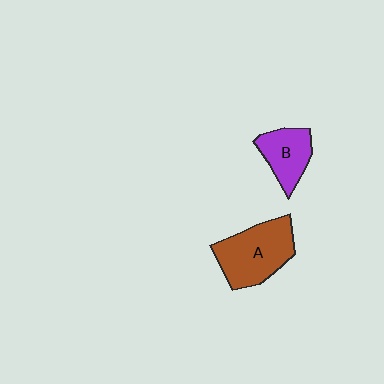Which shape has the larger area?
Shape A (brown).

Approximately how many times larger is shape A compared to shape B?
Approximately 1.6 times.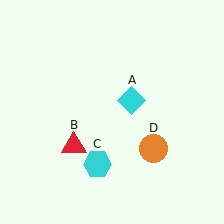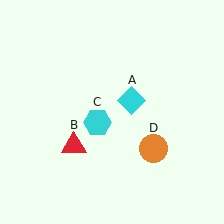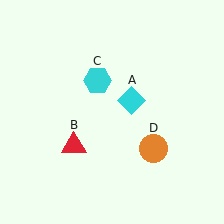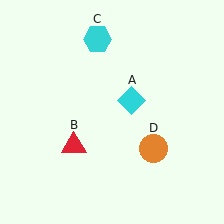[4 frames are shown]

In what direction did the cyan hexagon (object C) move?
The cyan hexagon (object C) moved up.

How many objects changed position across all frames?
1 object changed position: cyan hexagon (object C).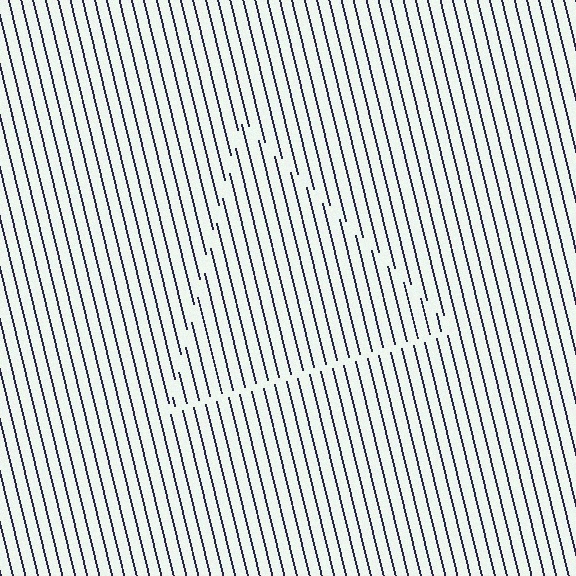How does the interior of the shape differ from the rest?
The interior of the shape contains the same grating, shifted by half a period — the contour is defined by the phase discontinuity where line-ends from the inner and outer gratings abut.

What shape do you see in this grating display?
An illusory triangle. The interior of the shape contains the same grating, shifted by half a period — the contour is defined by the phase discontinuity where line-ends from the inner and outer gratings abut.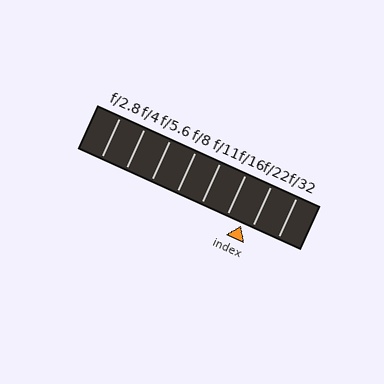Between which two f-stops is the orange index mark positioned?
The index mark is between f/16 and f/22.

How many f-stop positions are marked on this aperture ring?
There are 8 f-stop positions marked.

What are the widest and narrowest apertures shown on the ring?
The widest aperture shown is f/2.8 and the narrowest is f/32.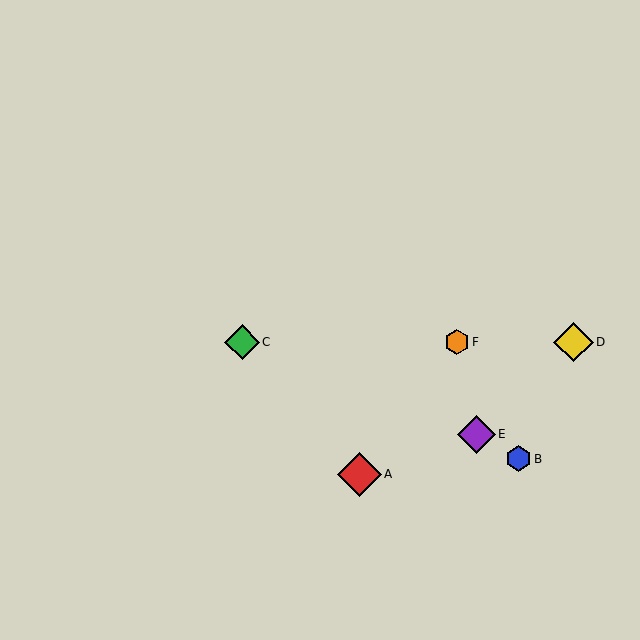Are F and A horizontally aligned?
No, F is at y≈342 and A is at y≈474.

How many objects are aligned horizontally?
3 objects (C, D, F) are aligned horizontally.